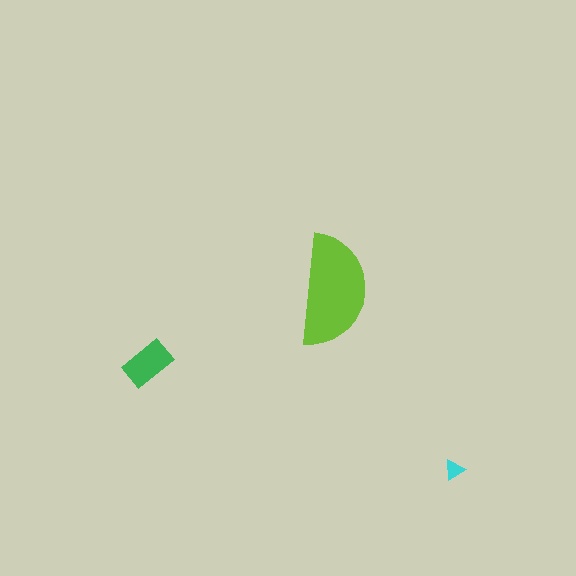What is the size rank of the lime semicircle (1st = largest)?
1st.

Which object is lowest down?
The cyan triangle is bottommost.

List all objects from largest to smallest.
The lime semicircle, the green rectangle, the cyan triangle.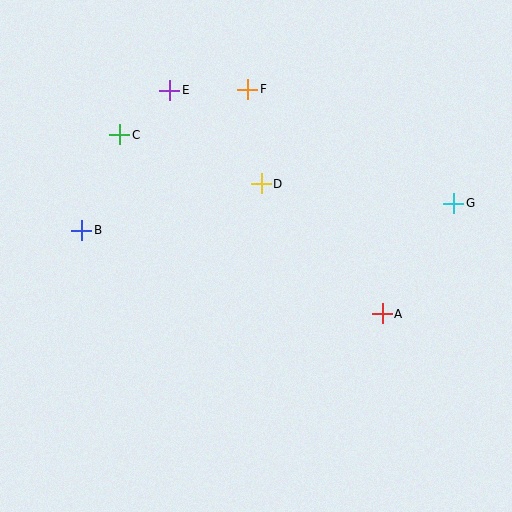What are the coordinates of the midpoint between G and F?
The midpoint between G and F is at (351, 146).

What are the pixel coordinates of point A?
Point A is at (382, 314).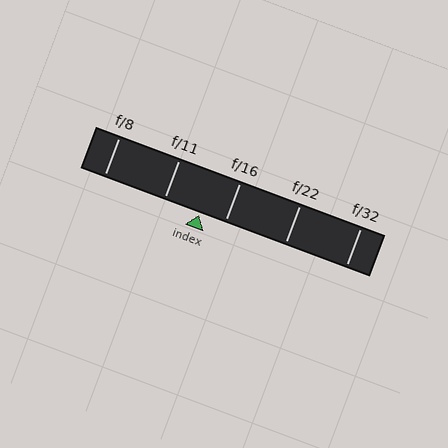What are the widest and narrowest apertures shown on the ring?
The widest aperture shown is f/8 and the narrowest is f/32.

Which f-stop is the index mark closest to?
The index mark is closest to f/16.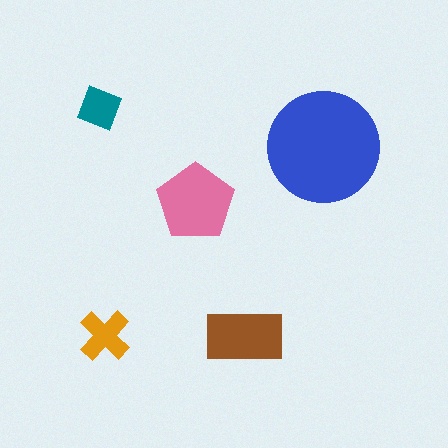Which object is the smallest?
The teal diamond.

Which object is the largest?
The blue circle.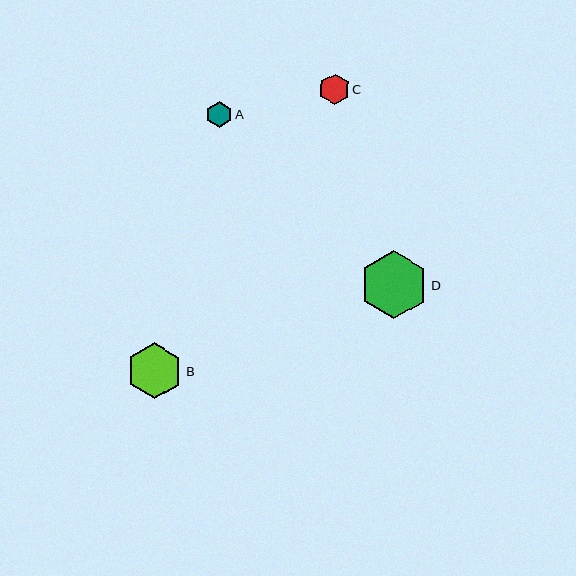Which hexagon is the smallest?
Hexagon A is the smallest with a size of approximately 26 pixels.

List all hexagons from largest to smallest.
From largest to smallest: D, B, C, A.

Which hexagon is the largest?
Hexagon D is the largest with a size of approximately 68 pixels.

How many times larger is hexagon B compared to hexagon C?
Hexagon B is approximately 1.8 times the size of hexagon C.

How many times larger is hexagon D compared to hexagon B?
Hexagon D is approximately 1.2 times the size of hexagon B.